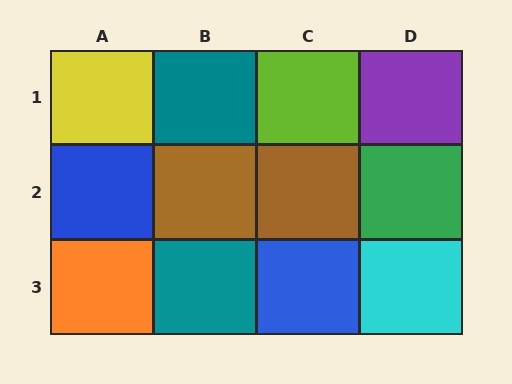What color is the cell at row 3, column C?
Blue.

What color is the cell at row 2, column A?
Blue.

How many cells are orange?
1 cell is orange.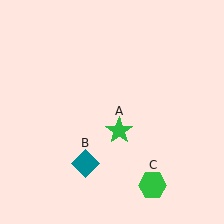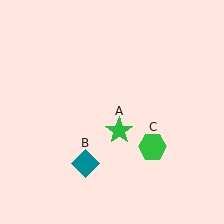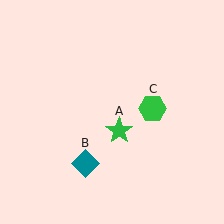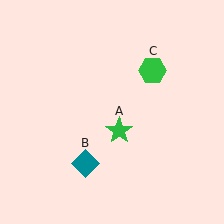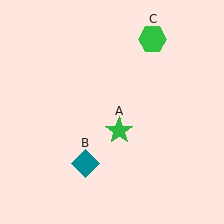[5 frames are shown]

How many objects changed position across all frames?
1 object changed position: green hexagon (object C).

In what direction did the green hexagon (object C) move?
The green hexagon (object C) moved up.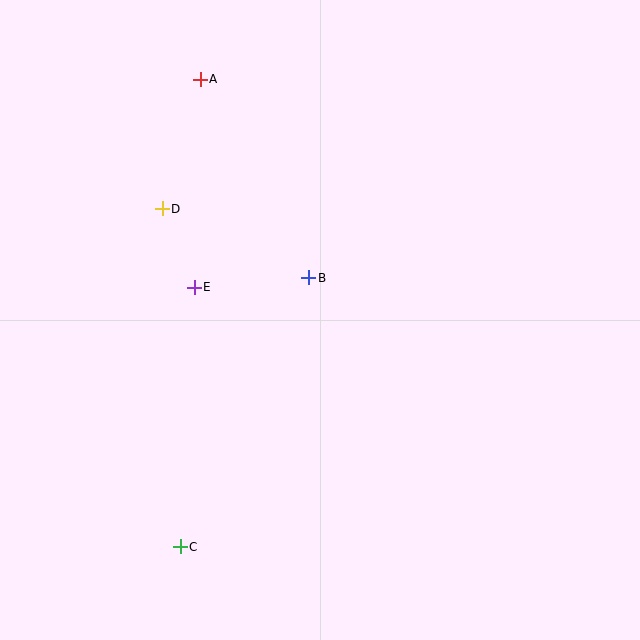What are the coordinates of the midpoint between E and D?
The midpoint between E and D is at (178, 248).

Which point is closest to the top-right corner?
Point B is closest to the top-right corner.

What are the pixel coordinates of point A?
Point A is at (200, 79).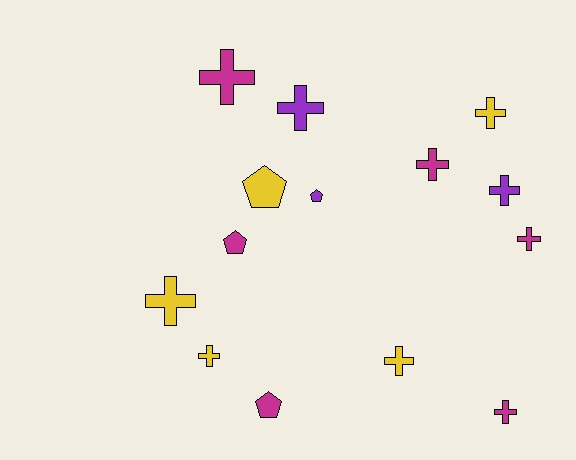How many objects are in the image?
There are 14 objects.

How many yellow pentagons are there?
There is 1 yellow pentagon.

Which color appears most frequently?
Magenta, with 6 objects.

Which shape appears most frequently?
Cross, with 10 objects.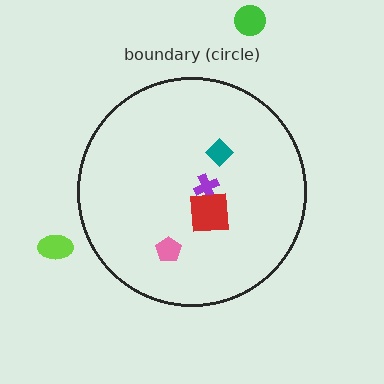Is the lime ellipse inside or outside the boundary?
Outside.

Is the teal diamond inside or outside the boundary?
Inside.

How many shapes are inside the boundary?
4 inside, 2 outside.